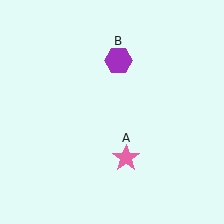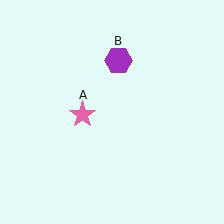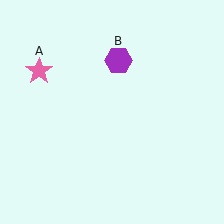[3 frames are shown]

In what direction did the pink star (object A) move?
The pink star (object A) moved up and to the left.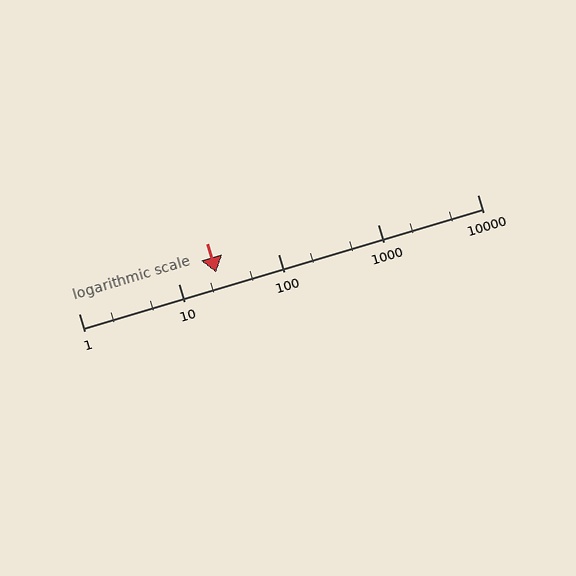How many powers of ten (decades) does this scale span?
The scale spans 4 decades, from 1 to 10000.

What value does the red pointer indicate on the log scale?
The pointer indicates approximately 24.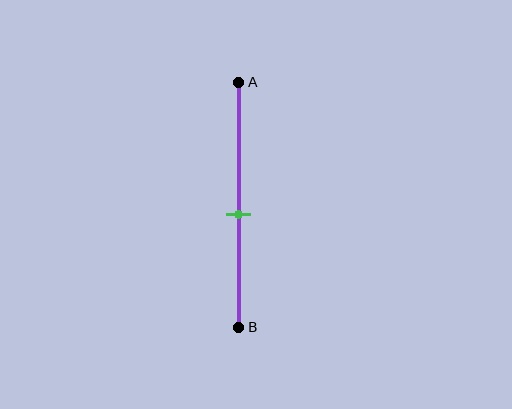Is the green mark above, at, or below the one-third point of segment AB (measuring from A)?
The green mark is below the one-third point of segment AB.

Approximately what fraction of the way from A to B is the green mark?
The green mark is approximately 55% of the way from A to B.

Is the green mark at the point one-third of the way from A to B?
No, the mark is at about 55% from A, not at the 33% one-third point.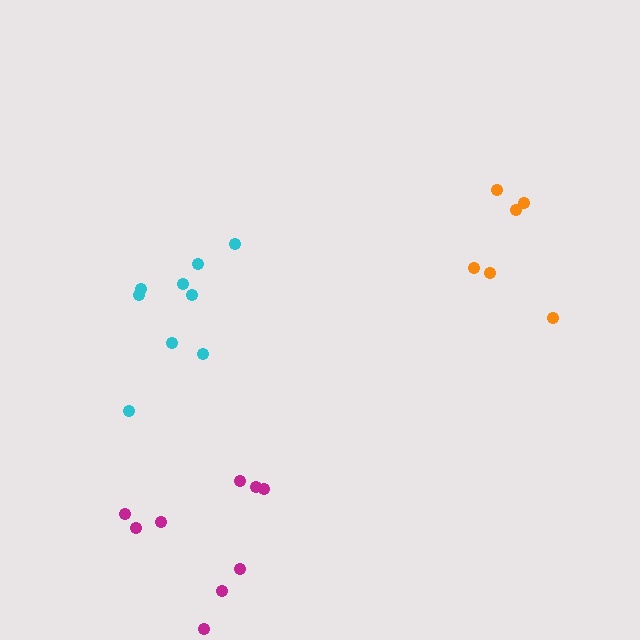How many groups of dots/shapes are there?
There are 3 groups.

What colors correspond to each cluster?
The clusters are colored: cyan, orange, magenta.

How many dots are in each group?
Group 1: 9 dots, Group 2: 6 dots, Group 3: 9 dots (24 total).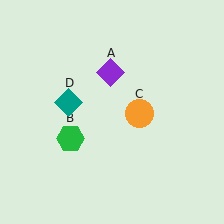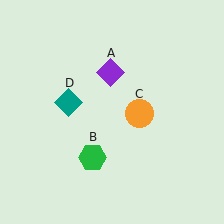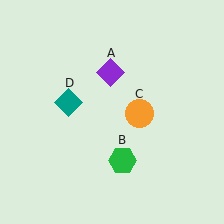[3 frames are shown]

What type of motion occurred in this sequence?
The green hexagon (object B) rotated counterclockwise around the center of the scene.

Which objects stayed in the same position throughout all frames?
Purple diamond (object A) and orange circle (object C) and teal diamond (object D) remained stationary.